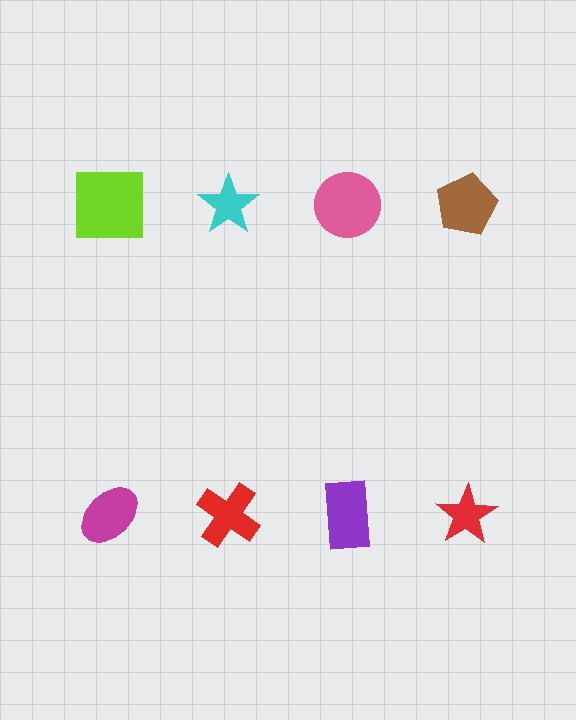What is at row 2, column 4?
A red star.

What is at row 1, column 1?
A lime square.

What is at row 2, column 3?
A purple rectangle.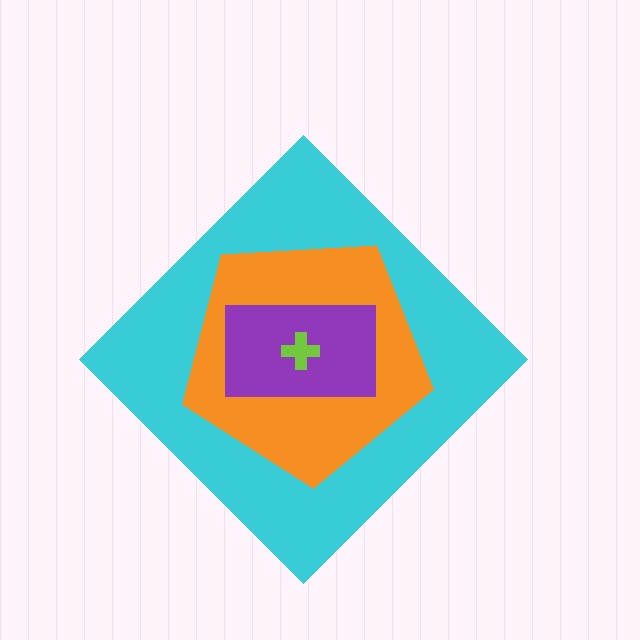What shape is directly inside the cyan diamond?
The orange pentagon.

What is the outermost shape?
The cyan diamond.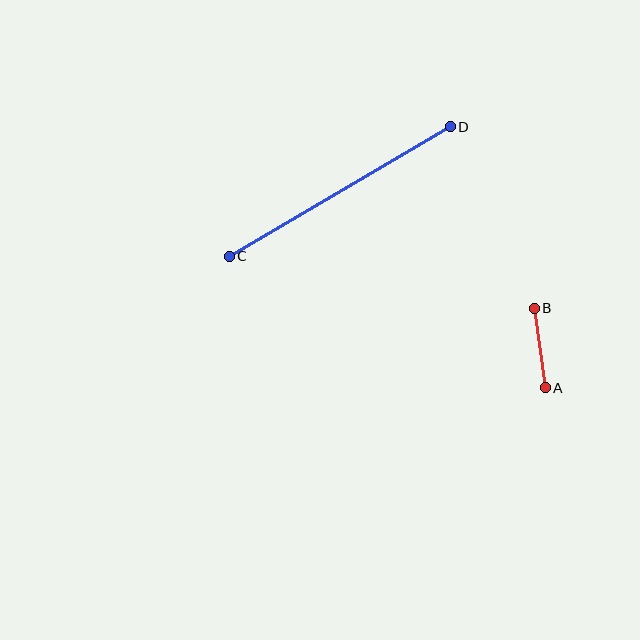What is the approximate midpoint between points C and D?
The midpoint is at approximately (340, 191) pixels.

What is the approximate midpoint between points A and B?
The midpoint is at approximately (540, 348) pixels.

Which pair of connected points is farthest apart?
Points C and D are farthest apart.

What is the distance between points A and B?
The distance is approximately 80 pixels.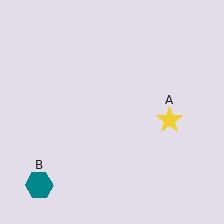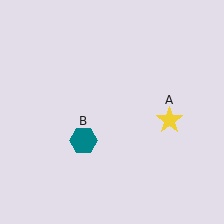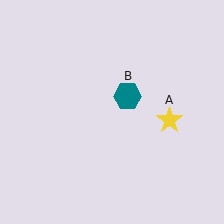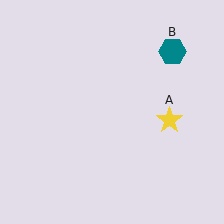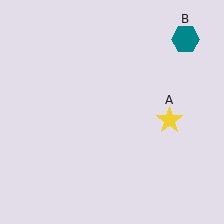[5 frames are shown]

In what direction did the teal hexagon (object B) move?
The teal hexagon (object B) moved up and to the right.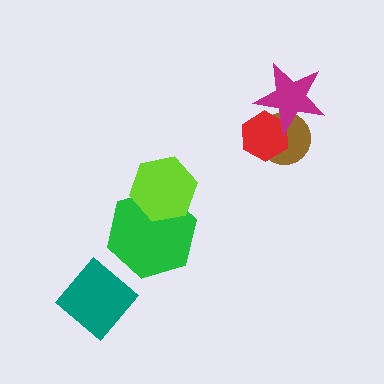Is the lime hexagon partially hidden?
No, no other shape covers it.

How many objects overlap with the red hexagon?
2 objects overlap with the red hexagon.